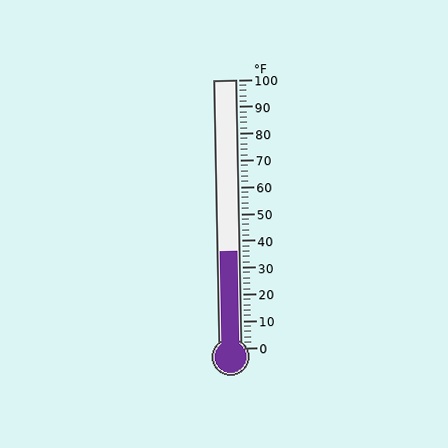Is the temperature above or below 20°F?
The temperature is above 20°F.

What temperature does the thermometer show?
The thermometer shows approximately 36°F.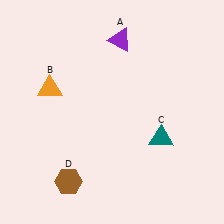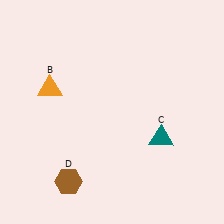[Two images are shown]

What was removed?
The purple triangle (A) was removed in Image 2.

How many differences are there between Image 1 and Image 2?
There is 1 difference between the two images.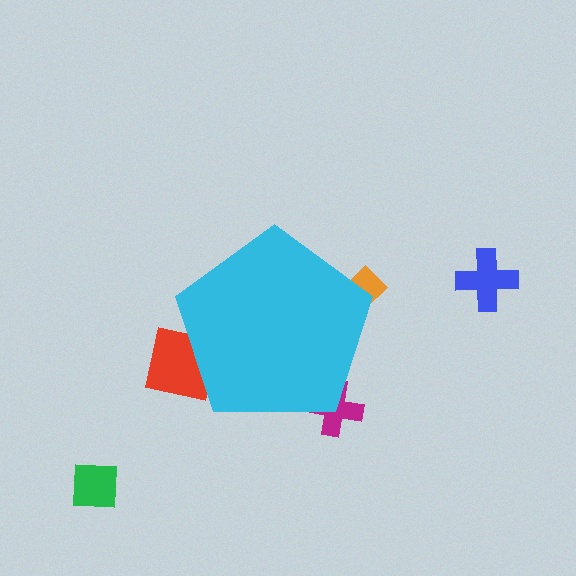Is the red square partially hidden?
Yes, the red square is partially hidden behind the cyan pentagon.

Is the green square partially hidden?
No, the green square is fully visible.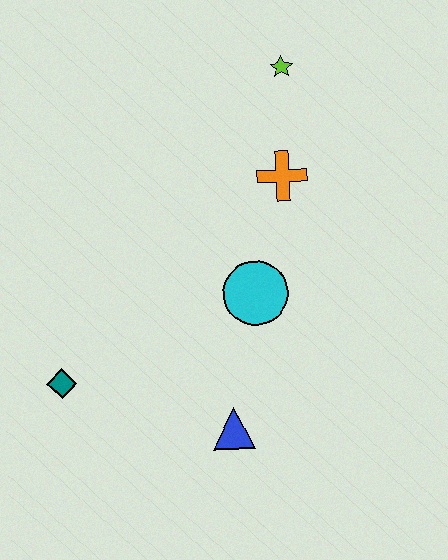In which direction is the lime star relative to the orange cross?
The lime star is above the orange cross.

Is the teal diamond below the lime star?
Yes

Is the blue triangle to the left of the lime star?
Yes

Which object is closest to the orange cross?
The lime star is closest to the orange cross.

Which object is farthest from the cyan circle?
The lime star is farthest from the cyan circle.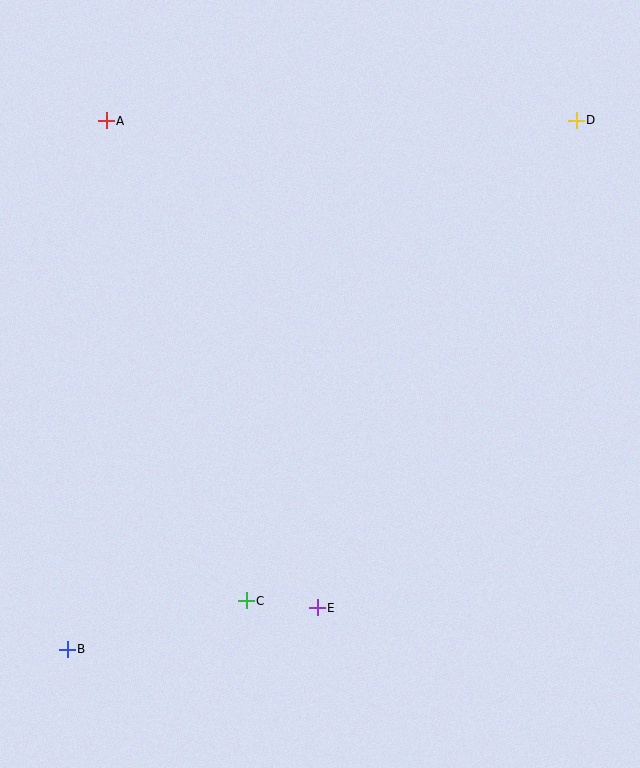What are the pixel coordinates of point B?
Point B is at (67, 649).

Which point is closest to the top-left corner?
Point A is closest to the top-left corner.